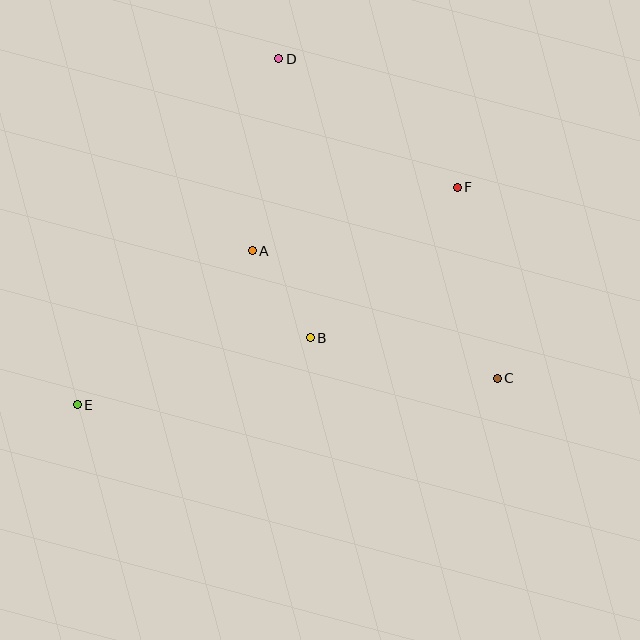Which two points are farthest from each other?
Points E and F are farthest from each other.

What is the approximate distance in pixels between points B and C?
The distance between B and C is approximately 191 pixels.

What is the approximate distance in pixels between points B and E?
The distance between B and E is approximately 243 pixels.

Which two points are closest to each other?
Points A and B are closest to each other.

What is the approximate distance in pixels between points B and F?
The distance between B and F is approximately 210 pixels.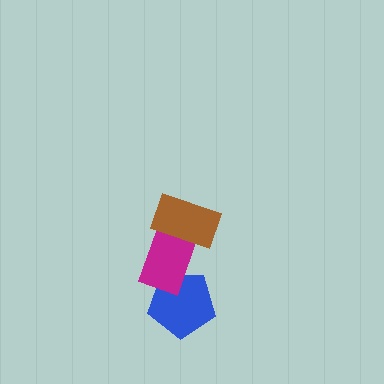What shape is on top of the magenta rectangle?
The brown rectangle is on top of the magenta rectangle.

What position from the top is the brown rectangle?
The brown rectangle is 1st from the top.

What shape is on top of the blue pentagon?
The magenta rectangle is on top of the blue pentagon.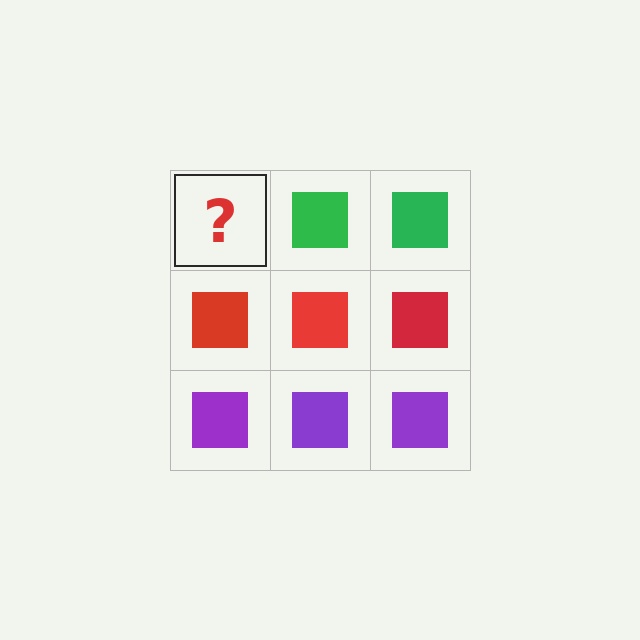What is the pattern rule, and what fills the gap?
The rule is that each row has a consistent color. The gap should be filled with a green square.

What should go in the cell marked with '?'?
The missing cell should contain a green square.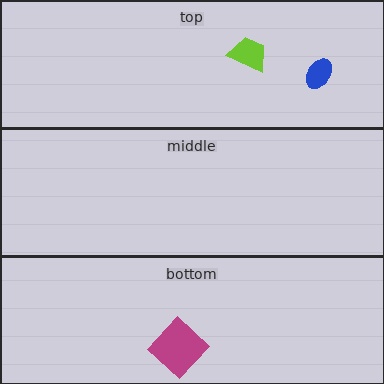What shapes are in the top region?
The blue ellipse, the lime trapezoid.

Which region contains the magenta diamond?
The bottom region.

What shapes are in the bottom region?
The magenta diamond.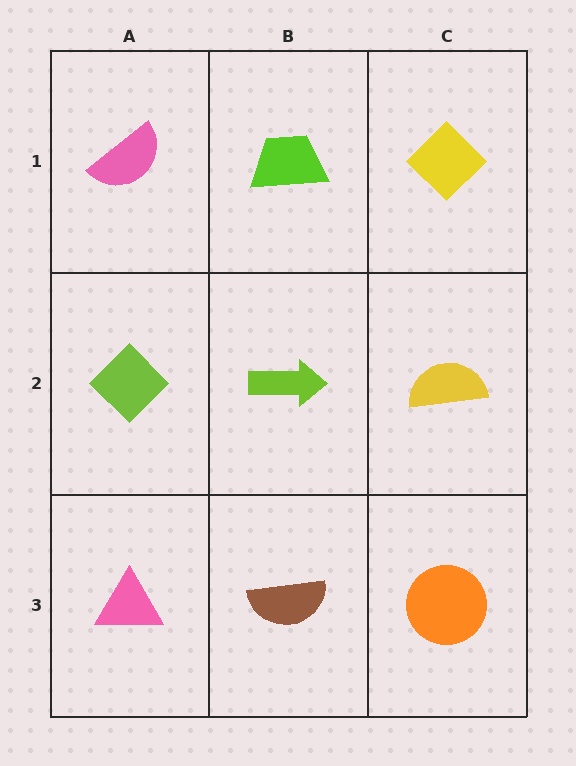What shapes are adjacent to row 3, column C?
A yellow semicircle (row 2, column C), a brown semicircle (row 3, column B).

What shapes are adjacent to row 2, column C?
A yellow diamond (row 1, column C), an orange circle (row 3, column C), a lime arrow (row 2, column B).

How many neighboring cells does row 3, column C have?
2.